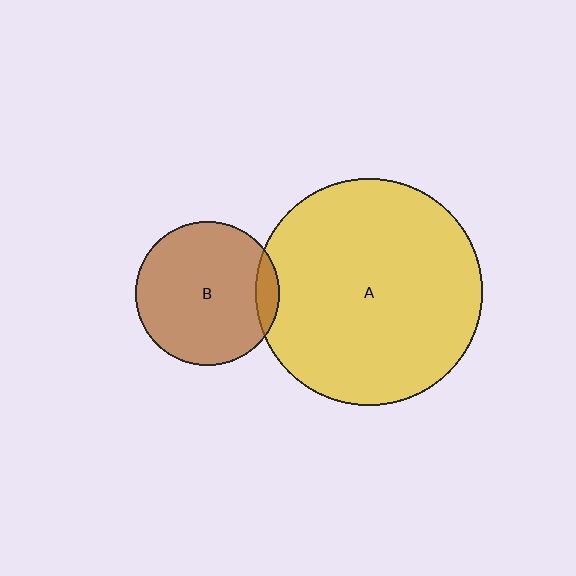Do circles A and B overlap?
Yes.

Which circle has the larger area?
Circle A (yellow).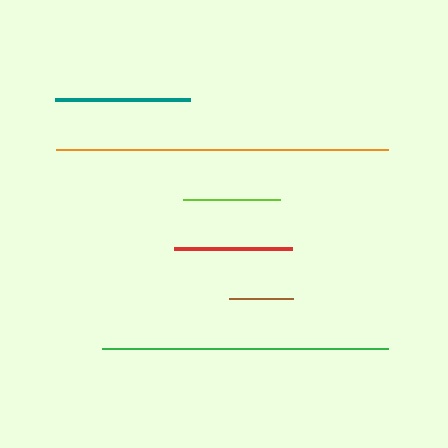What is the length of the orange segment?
The orange segment is approximately 332 pixels long.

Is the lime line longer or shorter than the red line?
The red line is longer than the lime line.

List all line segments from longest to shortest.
From longest to shortest: orange, green, teal, red, lime, brown.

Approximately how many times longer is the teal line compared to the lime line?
The teal line is approximately 1.4 times the length of the lime line.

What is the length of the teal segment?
The teal segment is approximately 135 pixels long.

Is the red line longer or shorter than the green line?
The green line is longer than the red line.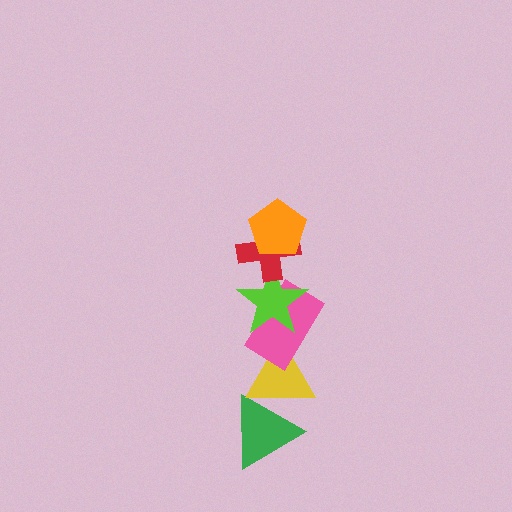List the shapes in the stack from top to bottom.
From top to bottom: the orange pentagon, the red cross, the lime star, the pink rectangle, the yellow triangle, the green triangle.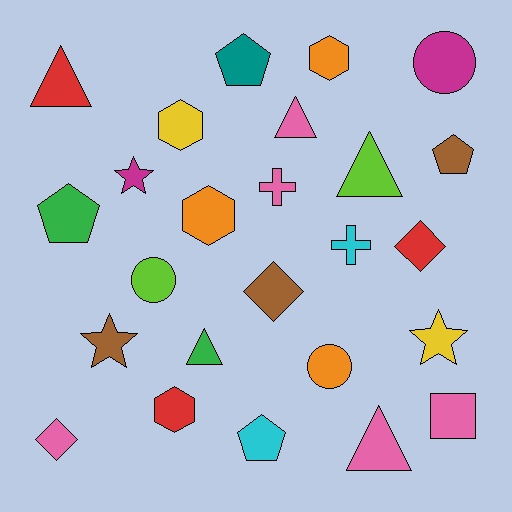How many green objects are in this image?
There are 2 green objects.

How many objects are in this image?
There are 25 objects.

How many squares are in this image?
There is 1 square.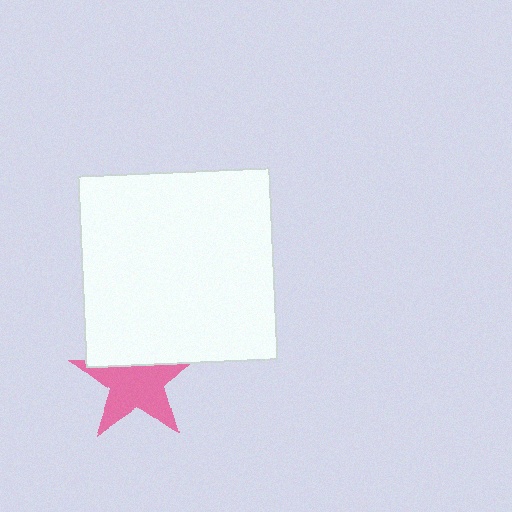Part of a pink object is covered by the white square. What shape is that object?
It is a star.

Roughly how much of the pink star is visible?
Most of it is visible (roughly 67%).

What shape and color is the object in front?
The object in front is a white square.